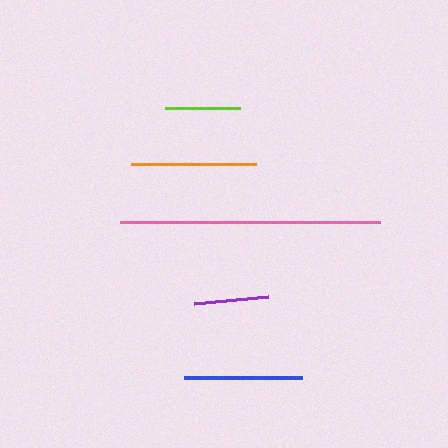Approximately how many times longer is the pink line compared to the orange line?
The pink line is approximately 2.1 times the length of the orange line.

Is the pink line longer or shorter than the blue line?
The pink line is longer than the blue line.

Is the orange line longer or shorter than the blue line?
The orange line is longer than the blue line.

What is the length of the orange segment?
The orange segment is approximately 125 pixels long.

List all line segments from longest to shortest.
From longest to shortest: pink, orange, blue, lime, purple.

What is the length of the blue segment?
The blue segment is approximately 118 pixels long.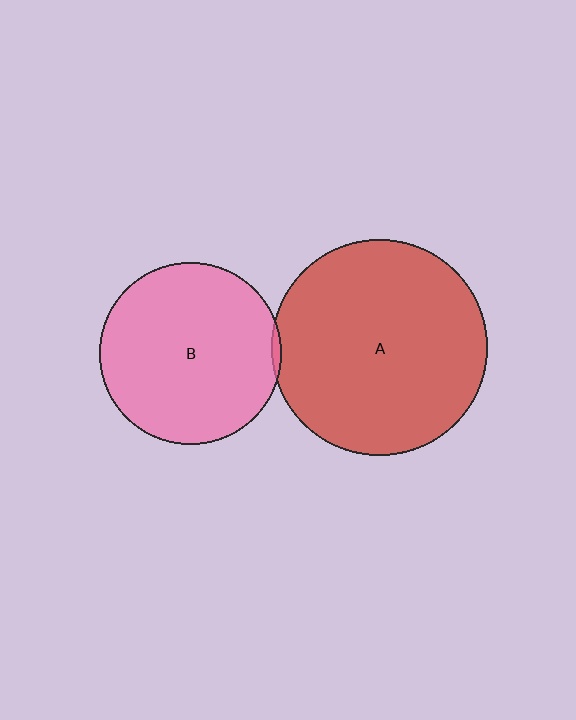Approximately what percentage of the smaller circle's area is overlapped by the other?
Approximately 5%.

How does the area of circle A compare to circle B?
Approximately 1.4 times.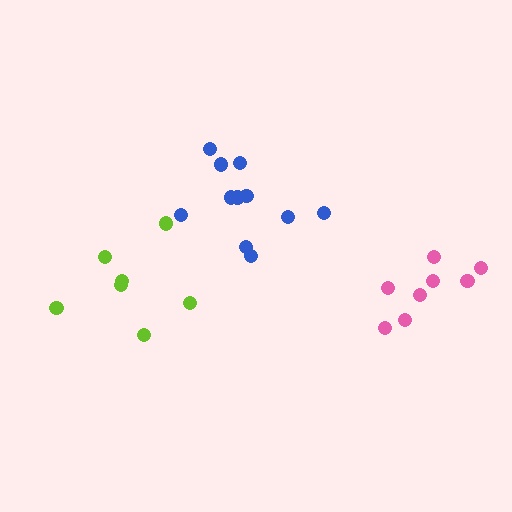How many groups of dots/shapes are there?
There are 3 groups.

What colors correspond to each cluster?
The clusters are colored: lime, blue, pink.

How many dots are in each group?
Group 1: 7 dots, Group 2: 11 dots, Group 3: 8 dots (26 total).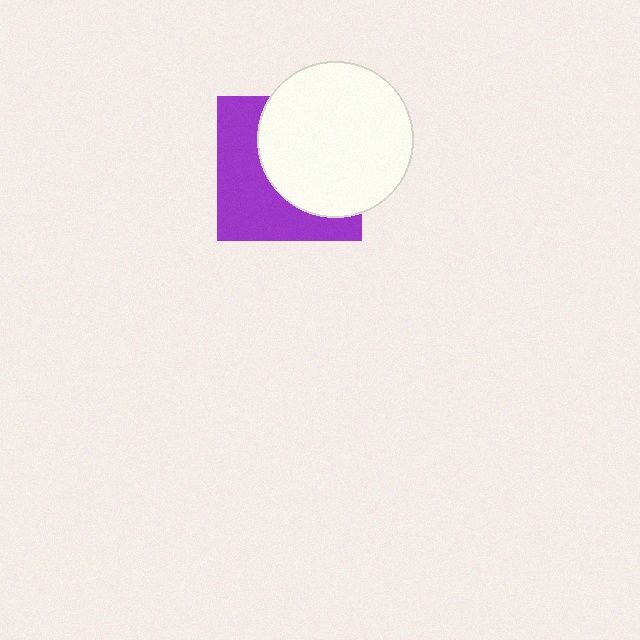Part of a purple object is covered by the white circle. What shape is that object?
It is a square.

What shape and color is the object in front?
The object in front is a white circle.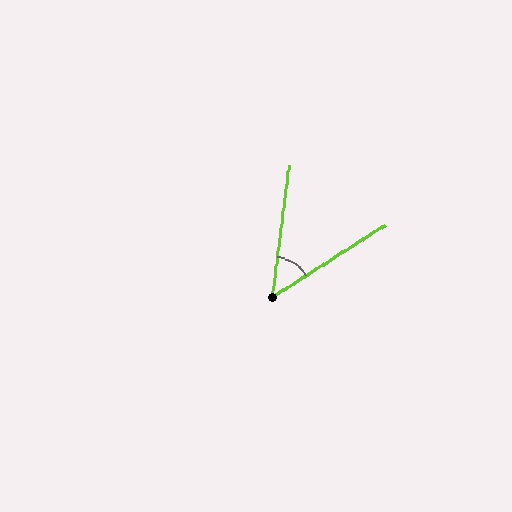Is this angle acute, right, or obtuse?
It is acute.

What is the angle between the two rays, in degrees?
Approximately 50 degrees.